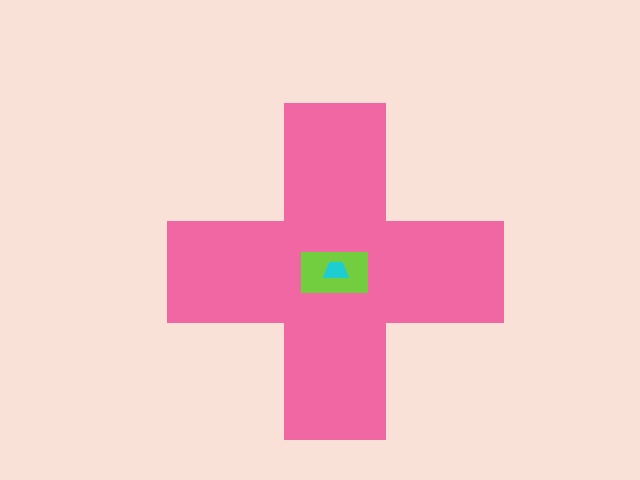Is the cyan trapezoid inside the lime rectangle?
Yes.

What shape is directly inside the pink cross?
The lime rectangle.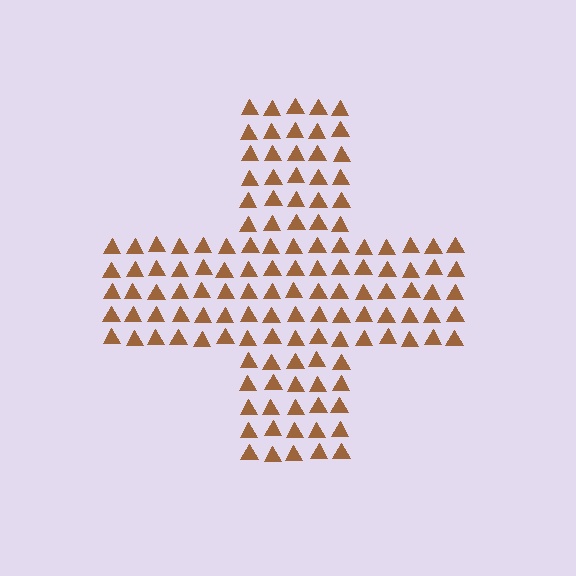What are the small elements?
The small elements are triangles.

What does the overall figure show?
The overall figure shows a cross.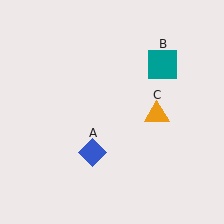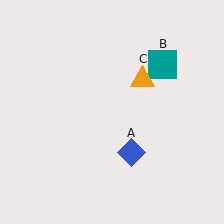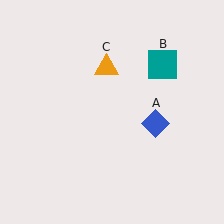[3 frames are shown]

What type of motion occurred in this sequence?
The blue diamond (object A), orange triangle (object C) rotated counterclockwise around the center of the scene.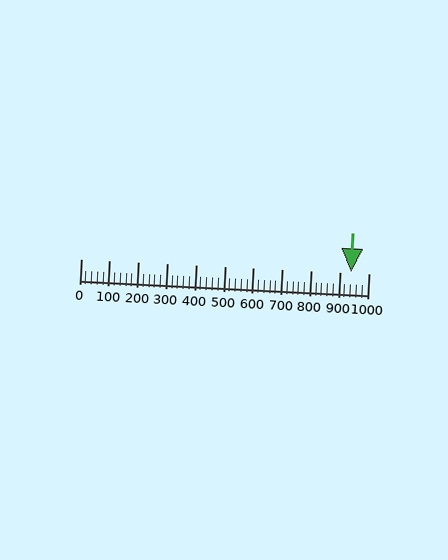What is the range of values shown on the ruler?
The ruler shows values from 0 to 1000.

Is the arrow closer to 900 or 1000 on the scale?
The arrow is closer to 900.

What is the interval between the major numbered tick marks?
The major tick marks are spaced 100 units apart.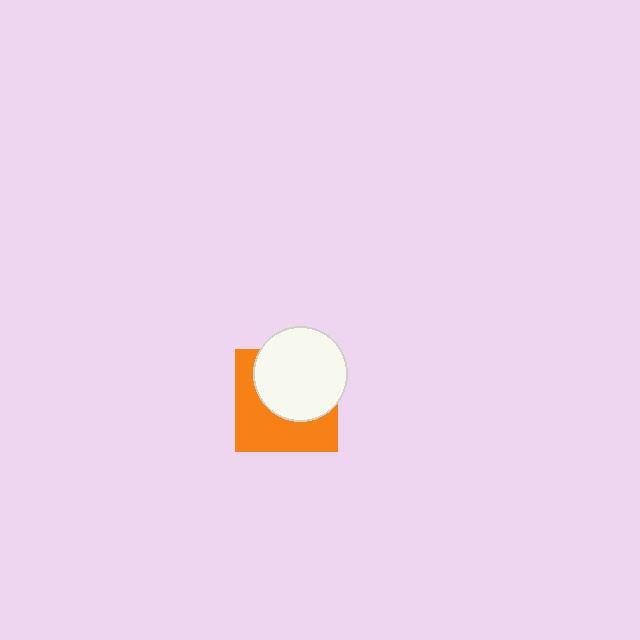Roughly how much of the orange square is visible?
About half of it is visible (roughly 48%).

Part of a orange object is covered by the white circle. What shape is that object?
It is a square.